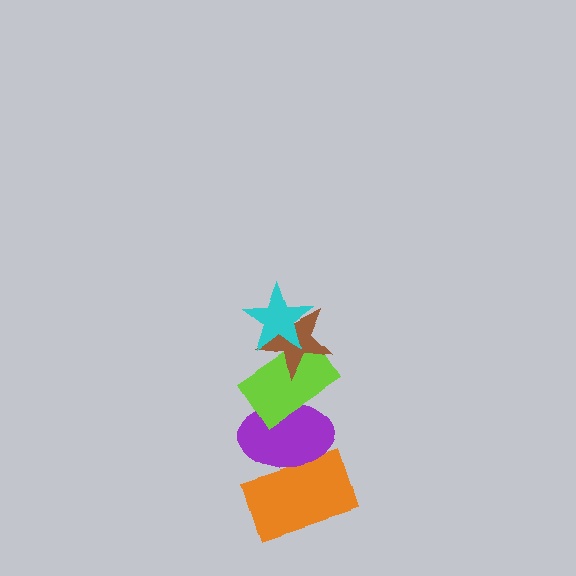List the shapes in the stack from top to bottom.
From top to bottom: the cyan star, the brown star, the lime rectangle, the purple ellipse, the orange rectangle.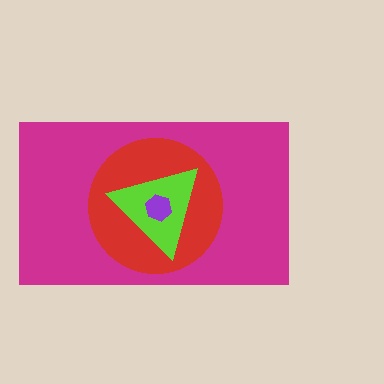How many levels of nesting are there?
4.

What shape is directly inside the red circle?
The lime triangle.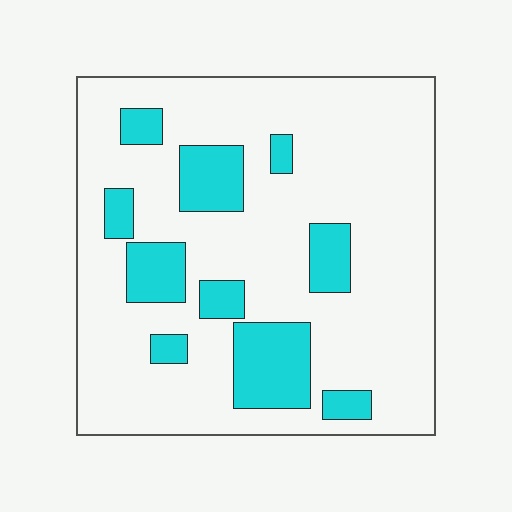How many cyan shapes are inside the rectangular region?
10.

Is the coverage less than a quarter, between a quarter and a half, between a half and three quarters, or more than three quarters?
Less than a quarter.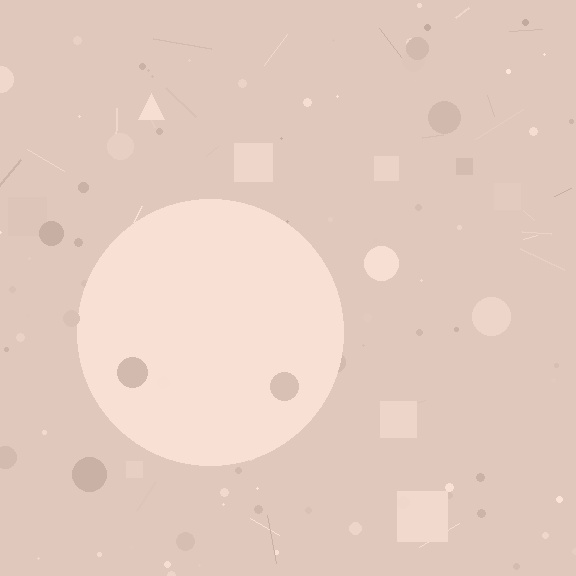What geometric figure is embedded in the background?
A circle is embedded in the background.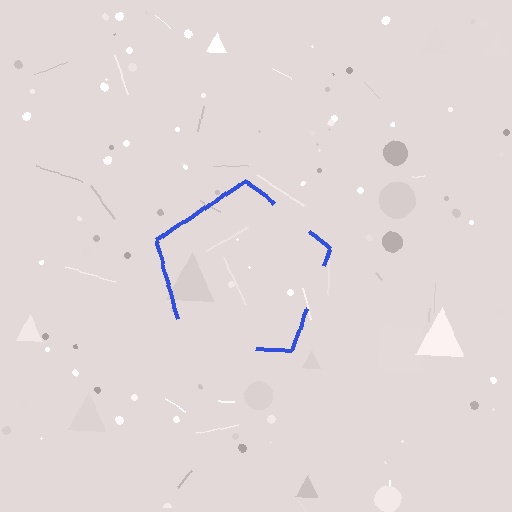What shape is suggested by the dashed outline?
The dashed outline suggests a pentagon.